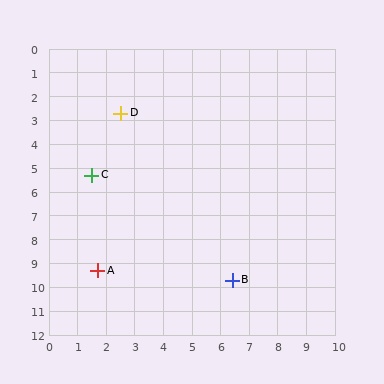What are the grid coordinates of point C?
Point C is at approximately (1.5, 5.3).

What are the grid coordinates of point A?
Point A is at approximately (1.7, 9.3).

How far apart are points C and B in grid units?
Points C and B are about 6.6 grid units apart.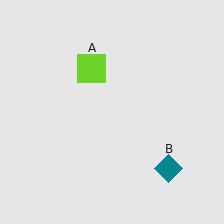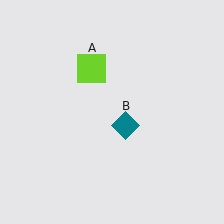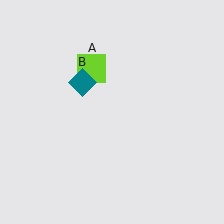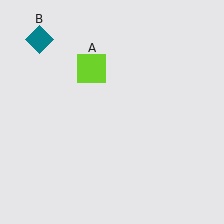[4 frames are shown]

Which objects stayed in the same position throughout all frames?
Lime square (object A) remained stationary.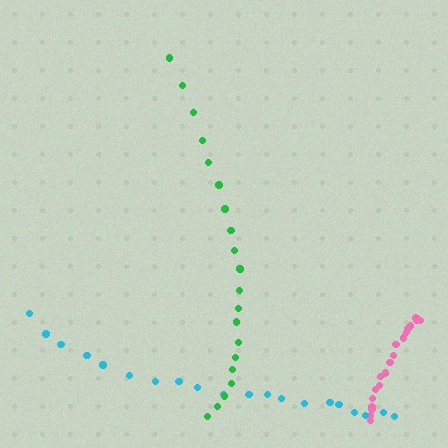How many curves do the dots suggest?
There are 3 distinct paths.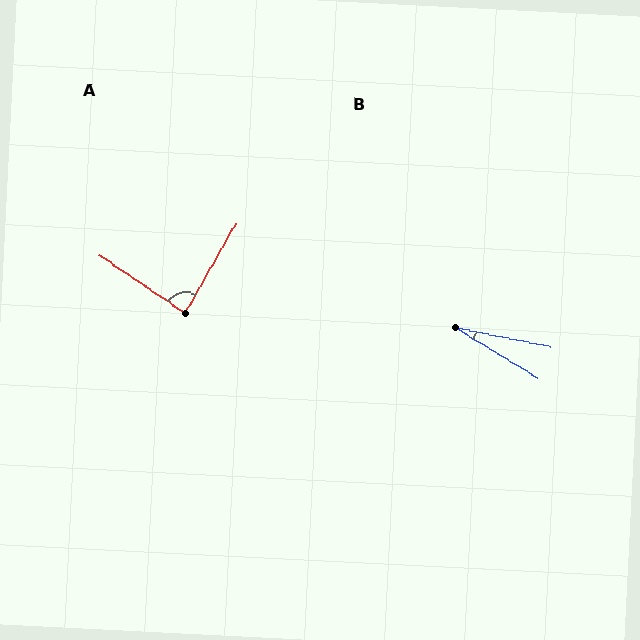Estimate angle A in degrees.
Approximately 86 degrees.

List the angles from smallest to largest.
B (20°), A (86°).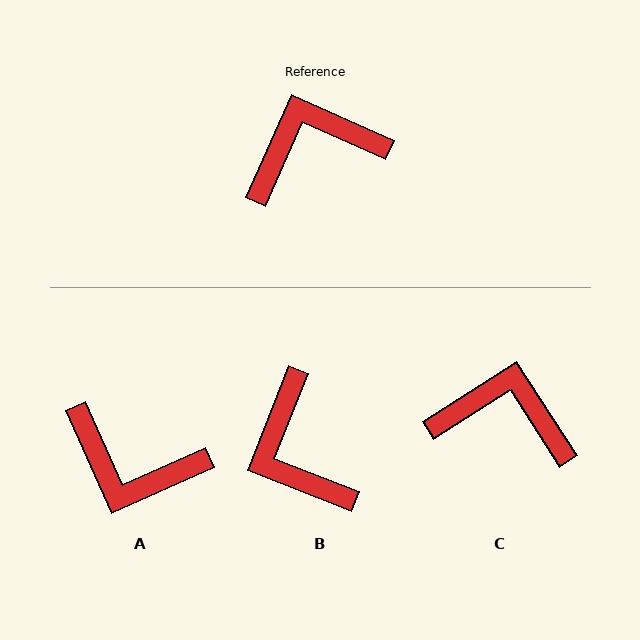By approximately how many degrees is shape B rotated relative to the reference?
Approximately 92 degrees counter-clockwise.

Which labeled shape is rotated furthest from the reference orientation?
A, about 138 degrees away.